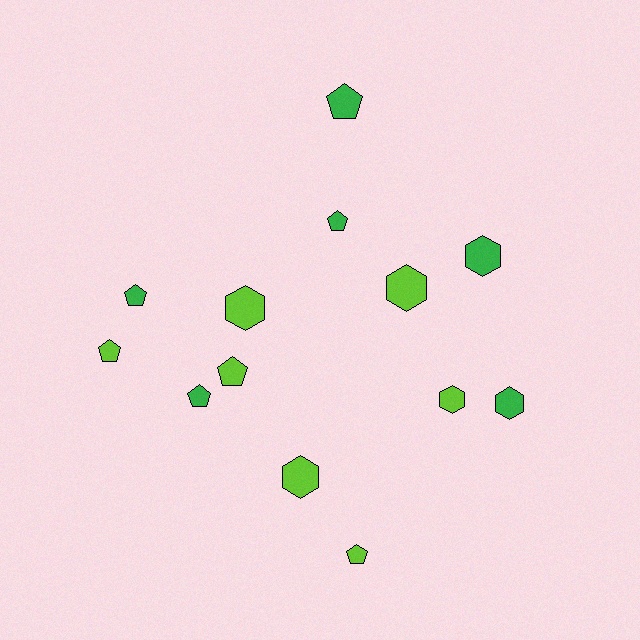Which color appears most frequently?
Lime, with 7 objects.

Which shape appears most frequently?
Pentagon, with 7 objects.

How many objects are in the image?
There are 13 objects.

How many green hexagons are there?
There are 2 green hexagons.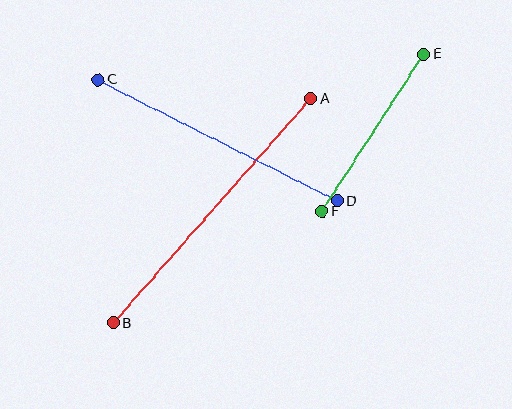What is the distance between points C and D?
The distance is approximately 268 pixels.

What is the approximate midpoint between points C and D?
The midpoint is at approximately (218, 140) pixels.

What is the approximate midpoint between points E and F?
The midpoint is at approximately (373, 133) pixels.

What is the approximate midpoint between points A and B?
The midpoint is at approximately (212, 211) pixels.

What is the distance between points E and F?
The distance is approximately 187 pixels.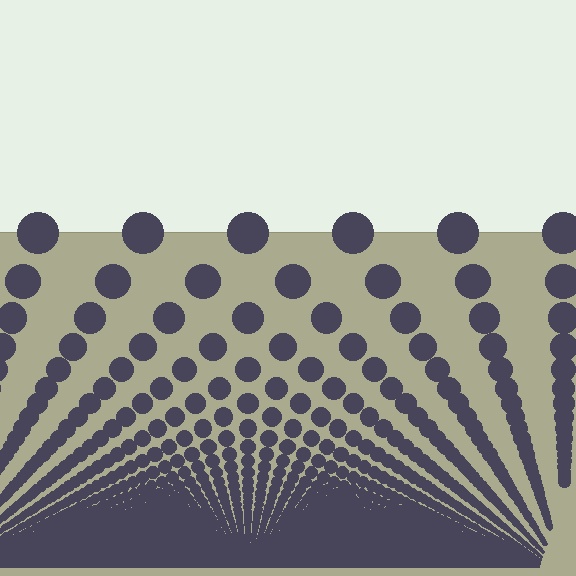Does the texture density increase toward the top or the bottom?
Density increases toward the bottom.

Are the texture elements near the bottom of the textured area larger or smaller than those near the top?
Smaller. The gradient is inverted — elements near the bottom are smaller and denser.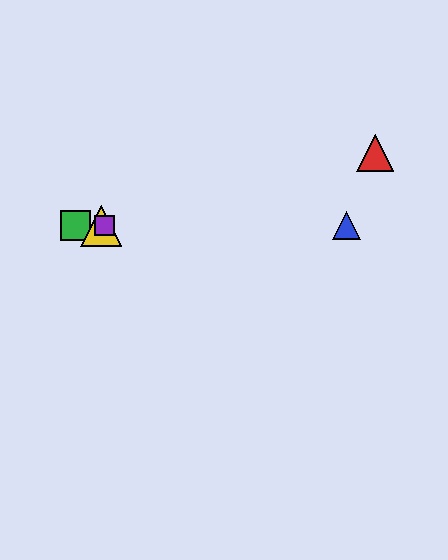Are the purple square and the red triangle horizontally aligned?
No, the purple square is at y≈226 and the red triangle is at y≈153.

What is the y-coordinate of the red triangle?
The red triangle is at y≈153.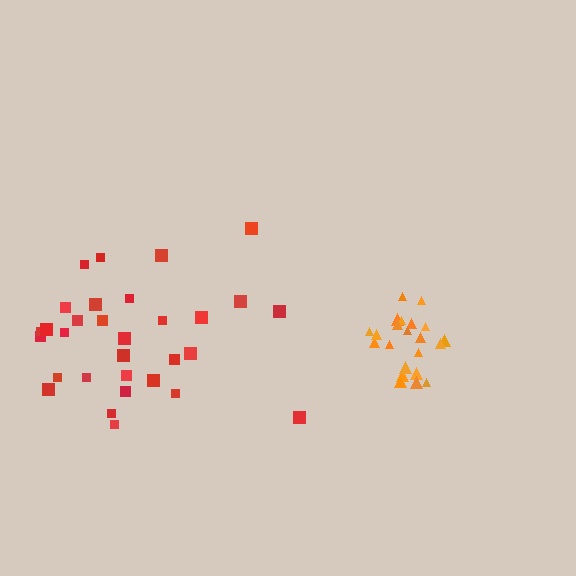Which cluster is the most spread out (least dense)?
Red.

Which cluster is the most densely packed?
Orange.